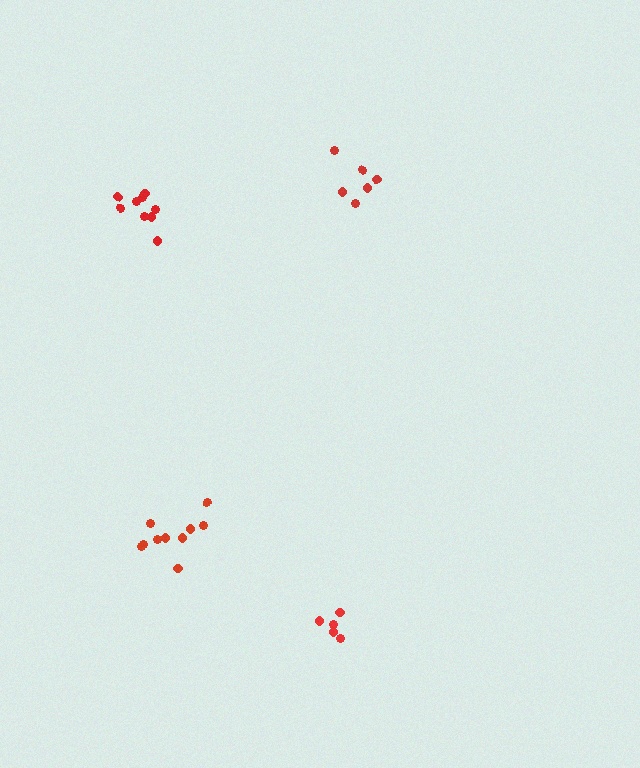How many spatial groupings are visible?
There are 4 spatial groupings.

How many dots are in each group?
Group 1: 5 dots, Group 2: 10 dots, Group 3: 6 dots, Group 4: 9 dots (30 total).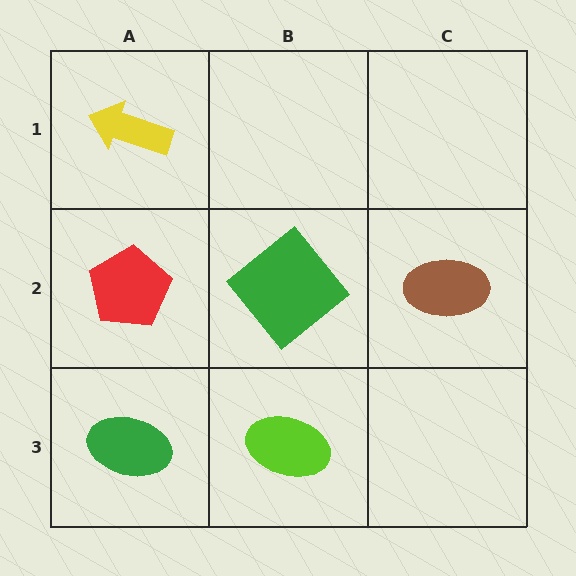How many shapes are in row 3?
2 shapes.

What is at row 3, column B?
A lime ellipse.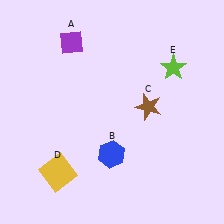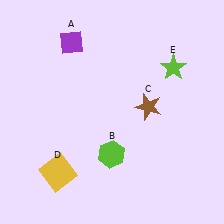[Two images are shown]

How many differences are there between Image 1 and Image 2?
There is 1 difference between the two images.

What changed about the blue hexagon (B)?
In Image 1, B is blue. In Image 2, it changed to lime.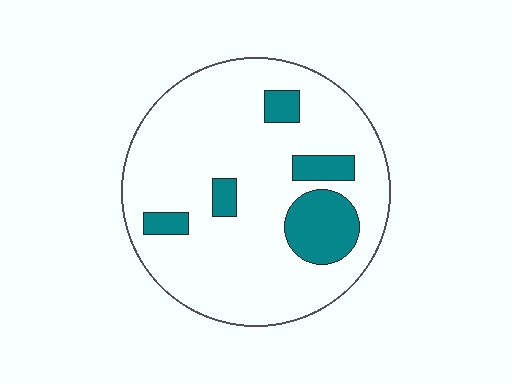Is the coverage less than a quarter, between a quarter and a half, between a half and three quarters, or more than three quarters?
Less than a quarter.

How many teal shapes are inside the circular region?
5.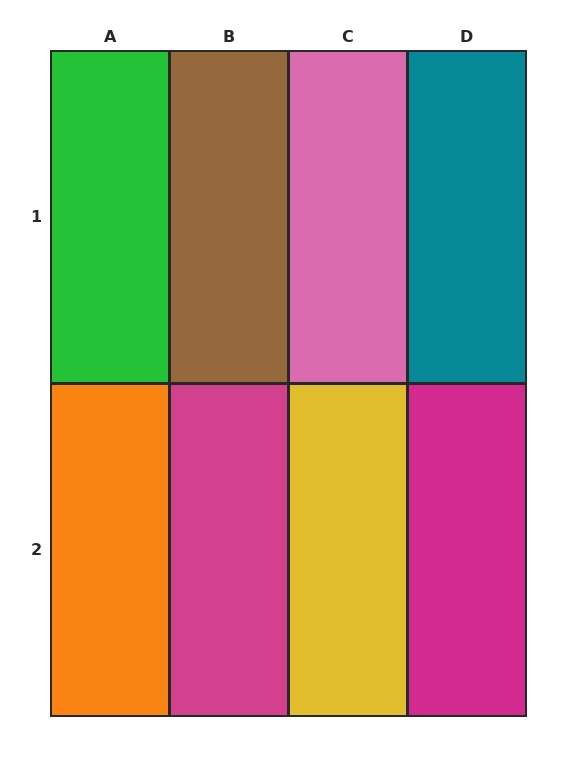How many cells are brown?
1 cell is brown.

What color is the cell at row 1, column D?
Teal.